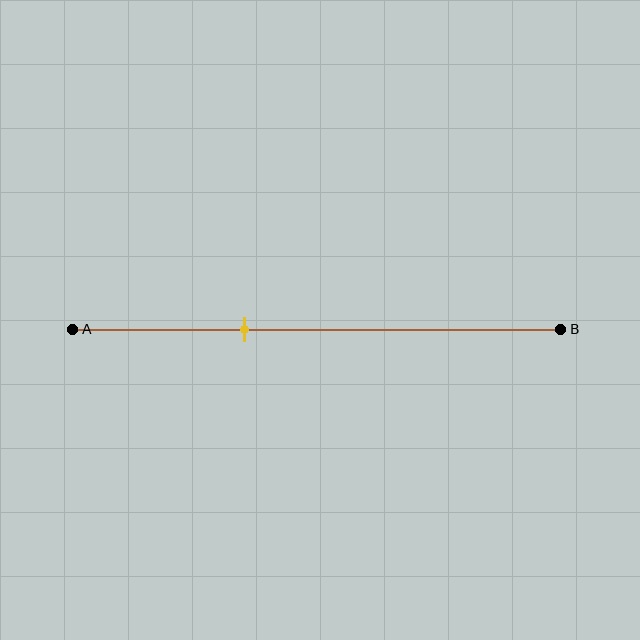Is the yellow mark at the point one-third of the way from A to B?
Yes, the mark is approximately at the one-third point.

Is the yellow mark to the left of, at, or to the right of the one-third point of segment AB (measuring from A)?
The yellow mark is approximately at the one-third point of segment AB.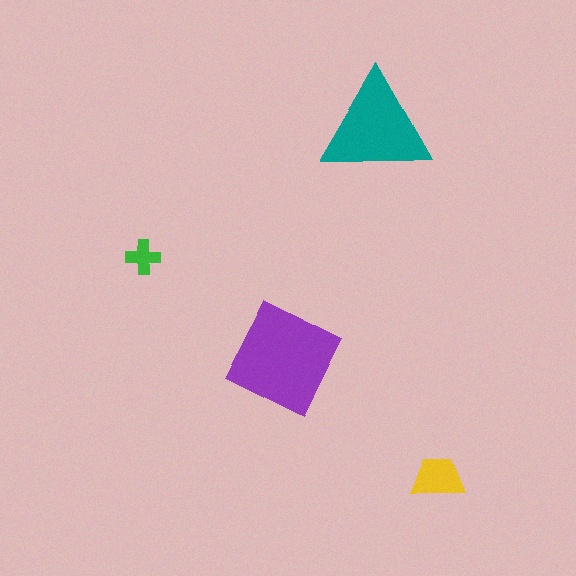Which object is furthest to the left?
The green cross is leftmost.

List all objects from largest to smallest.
The purple square, the teal triangle, the yellow trapezoid, the green cross.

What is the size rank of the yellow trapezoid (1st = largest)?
3rd.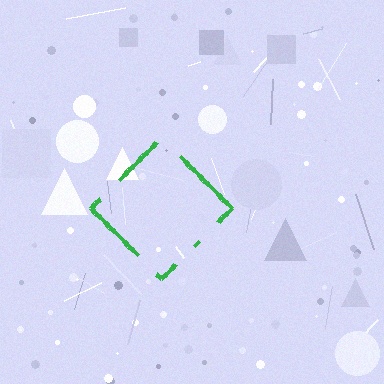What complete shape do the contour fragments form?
The contour fragments form a diamond.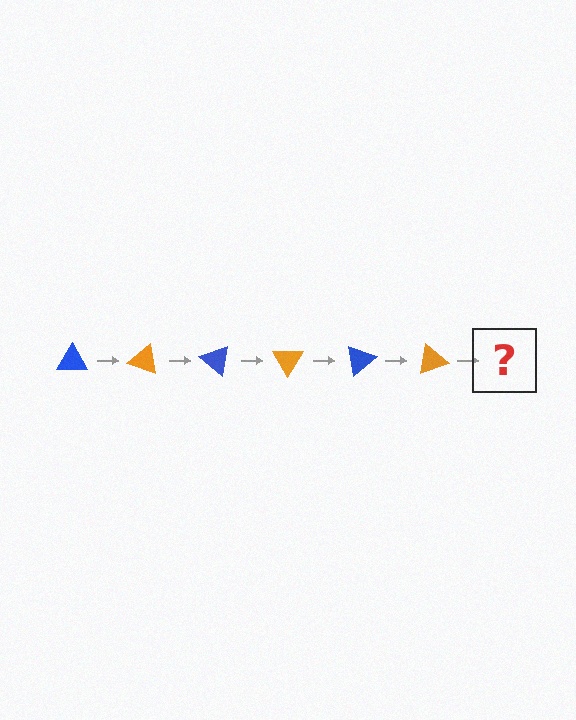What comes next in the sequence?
The next element should be a blue triangle, rotated 120 degrees from the start.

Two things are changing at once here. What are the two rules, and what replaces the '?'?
The two rules are that it rotates 20 degrees each step and the color cycles through blue and orange. The '?' should be a blue triangle, rotated 120 degrees from the start.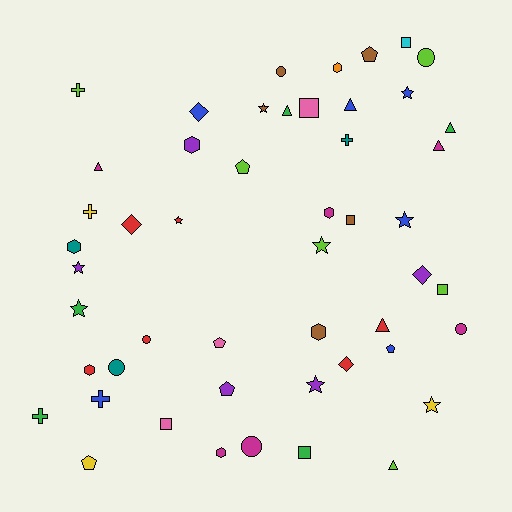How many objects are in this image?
There are 50 objects.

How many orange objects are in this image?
There is 1 orange object.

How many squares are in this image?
There are 6 squares.